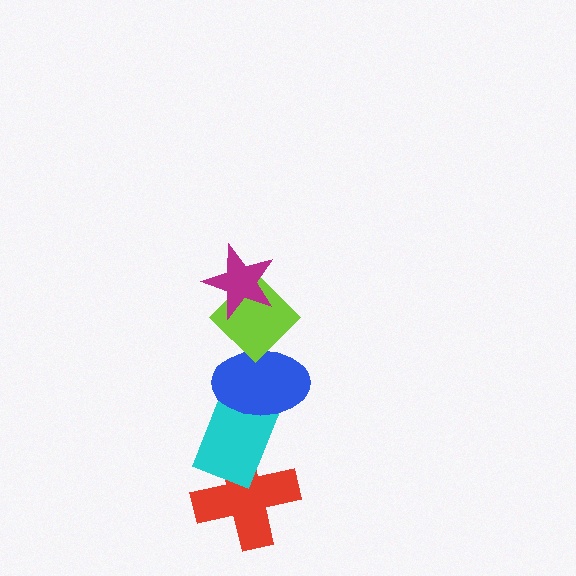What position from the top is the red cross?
The red cross is 5th from the top.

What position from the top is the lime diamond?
The lime diamond is 2nd from the top.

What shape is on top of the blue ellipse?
The lime diamond is on top of the blue ellipse.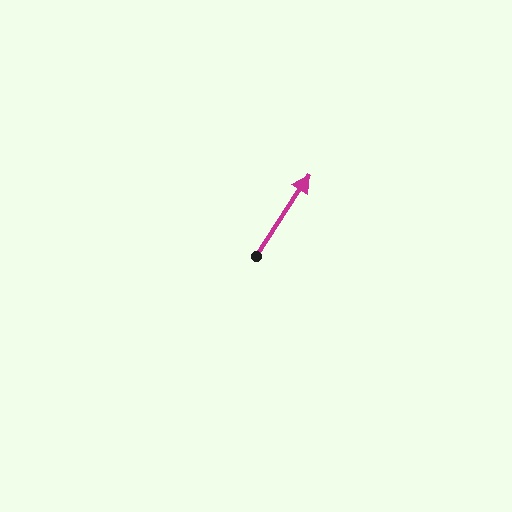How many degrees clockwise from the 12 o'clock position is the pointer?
Approximately 33 degrees.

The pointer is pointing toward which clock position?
Roughly 1 o'clock.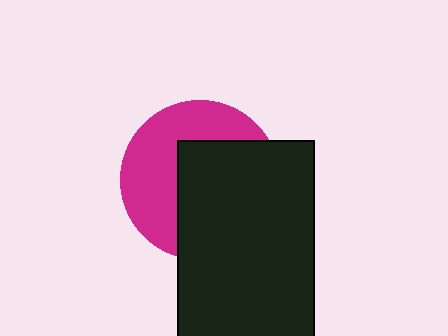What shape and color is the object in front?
The object in front is a black rectangle.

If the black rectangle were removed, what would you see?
You would see the complete magenta circle.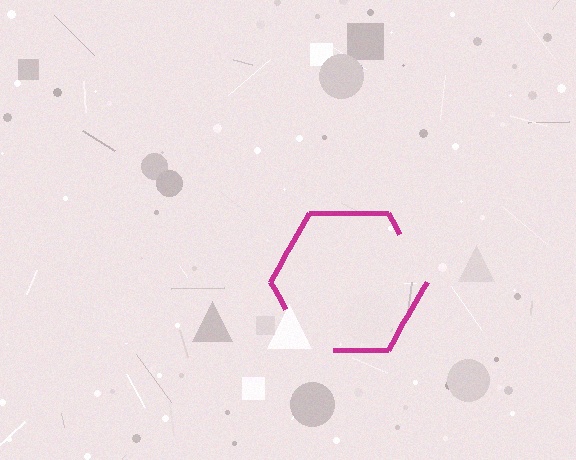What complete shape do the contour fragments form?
The contour fragments form a hexagon.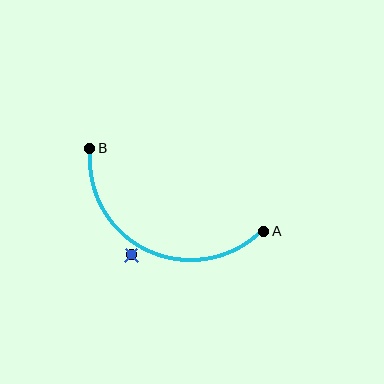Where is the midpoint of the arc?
The arc midpoint is the point on the curve farthest from the straight line joining A and B. It sits below that line.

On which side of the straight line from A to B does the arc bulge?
The arc bulges below the straight line connecting A and B.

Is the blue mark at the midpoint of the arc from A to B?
No — the blue mark does not lie on the arc at all. It sits slightly outside the curve.